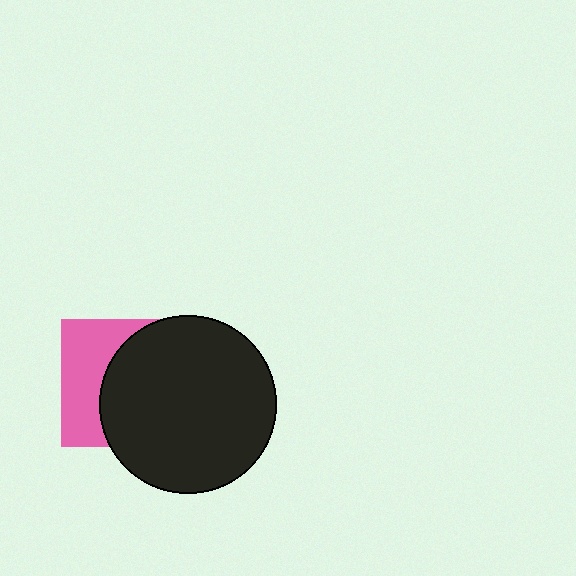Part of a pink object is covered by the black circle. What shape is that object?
It is a square.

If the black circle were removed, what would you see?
You would see the complete pink square.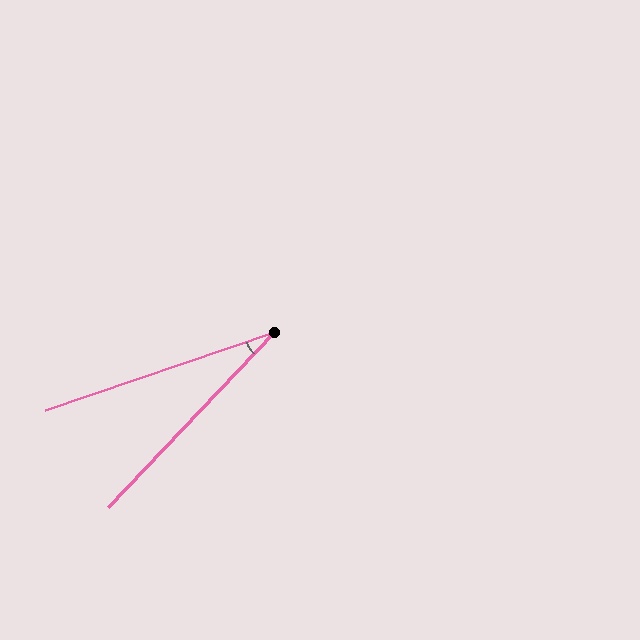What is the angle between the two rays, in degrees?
Approximately 28 degrees.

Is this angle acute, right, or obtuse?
It is acute.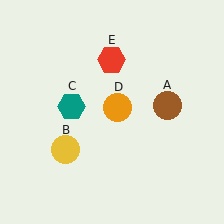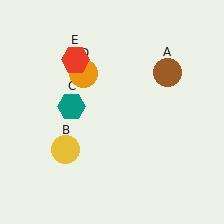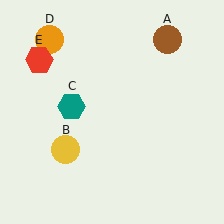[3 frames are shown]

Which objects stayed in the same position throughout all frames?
Yellow circle (object B) and teal hexagon (object C) remained stationary.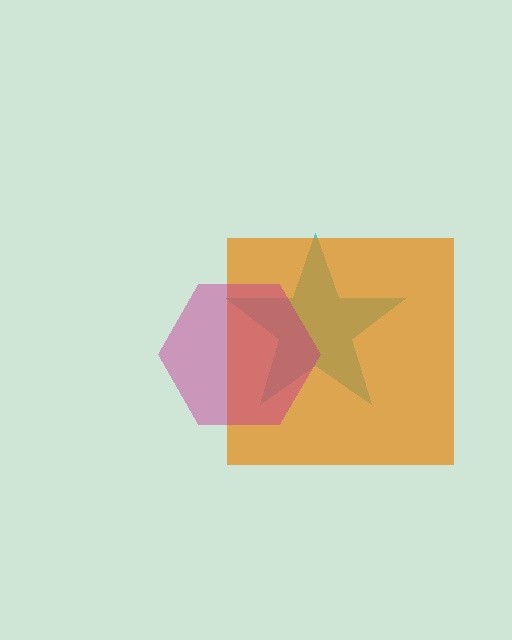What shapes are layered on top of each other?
The layered shapes are: a cyan star, an orange square, a magenta hexagon.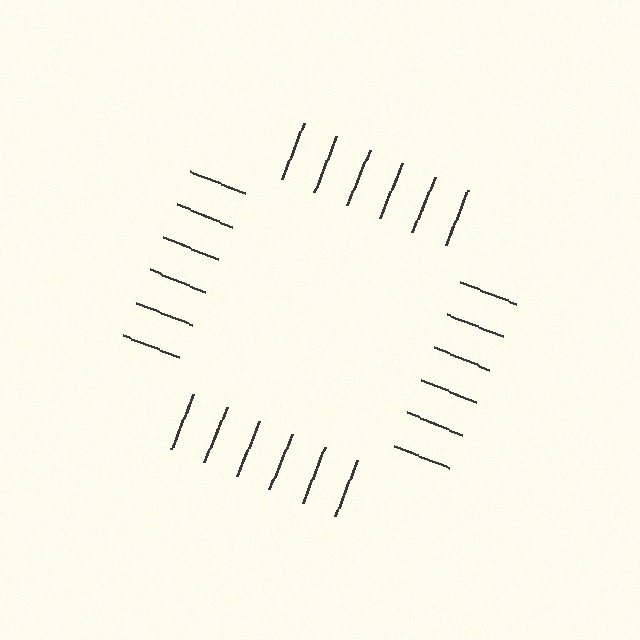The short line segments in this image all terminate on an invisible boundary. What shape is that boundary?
An illusory square — the line segments terminate on its edges but no continuous stroke is drawn.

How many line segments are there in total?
24 — 6 along each of the 4 edges.